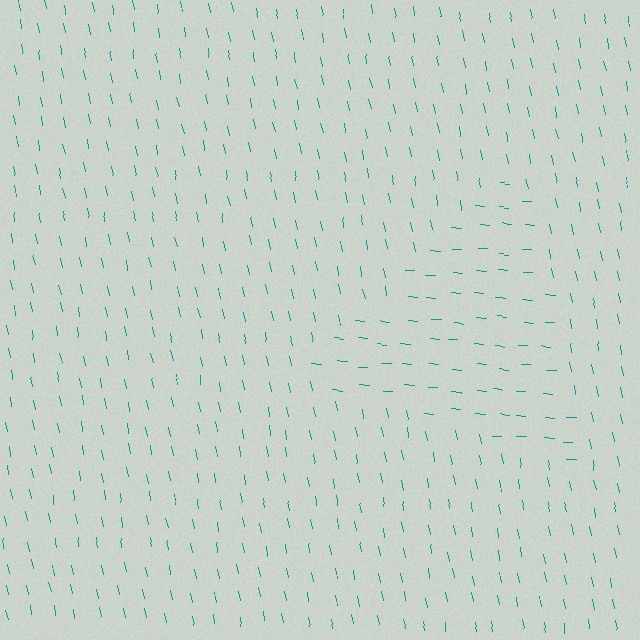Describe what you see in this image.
The image is filled with small teal line segments. A triangle region in the image has lines oriented differently from the surrounding lines, creating a visible texture boundary.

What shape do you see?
I see a triangle.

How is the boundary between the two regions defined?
The boundary is defined purely by a change in line orientation (approximately 74 degrees difference). All lines are the same color and thickness.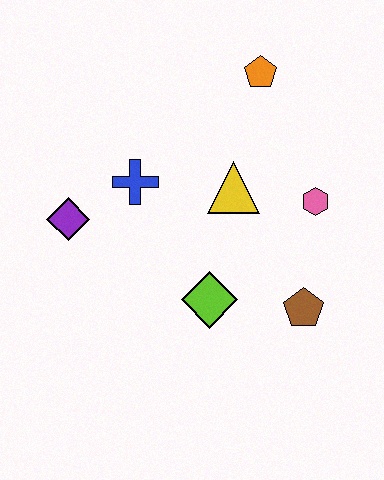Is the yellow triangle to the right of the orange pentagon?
No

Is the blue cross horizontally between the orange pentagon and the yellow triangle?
No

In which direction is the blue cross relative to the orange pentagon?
The blue cross is to the left of the orange pentagon.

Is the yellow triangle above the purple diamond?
Yes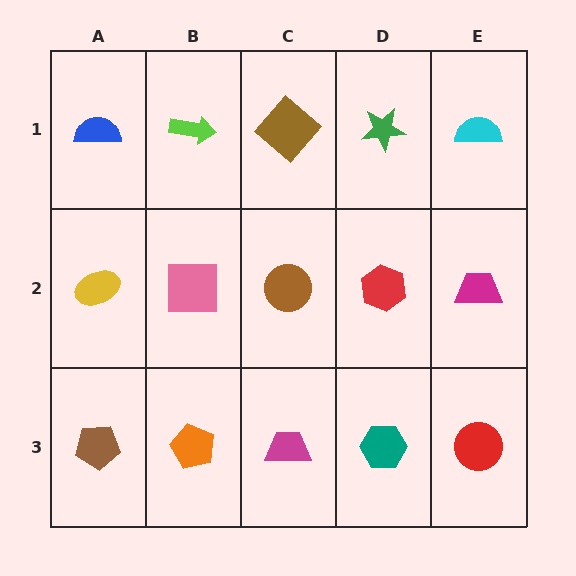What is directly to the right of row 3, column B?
A magenta trapezoid.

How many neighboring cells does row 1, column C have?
3.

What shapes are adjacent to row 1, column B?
A pink square (row 2, column B), a blue semicircle (row 1, column A), a brown diamond (row 1, column C).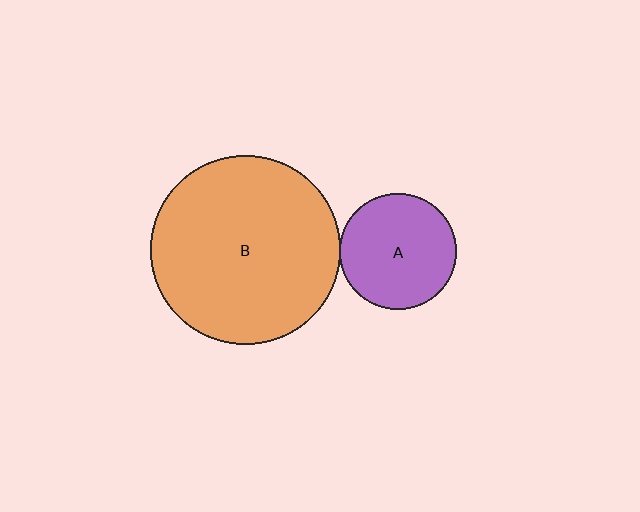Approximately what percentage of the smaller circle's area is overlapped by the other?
Approximately 5%.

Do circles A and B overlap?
Yes.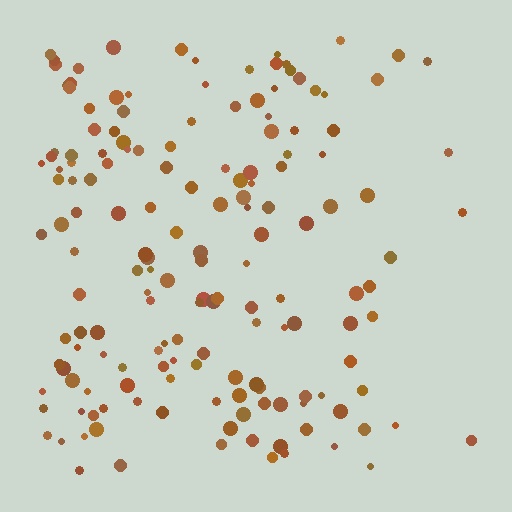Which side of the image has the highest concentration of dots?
The left.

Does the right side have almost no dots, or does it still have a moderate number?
Still a moderate number, just noticeably fewer than the left.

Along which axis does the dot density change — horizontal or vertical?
Horizontal.